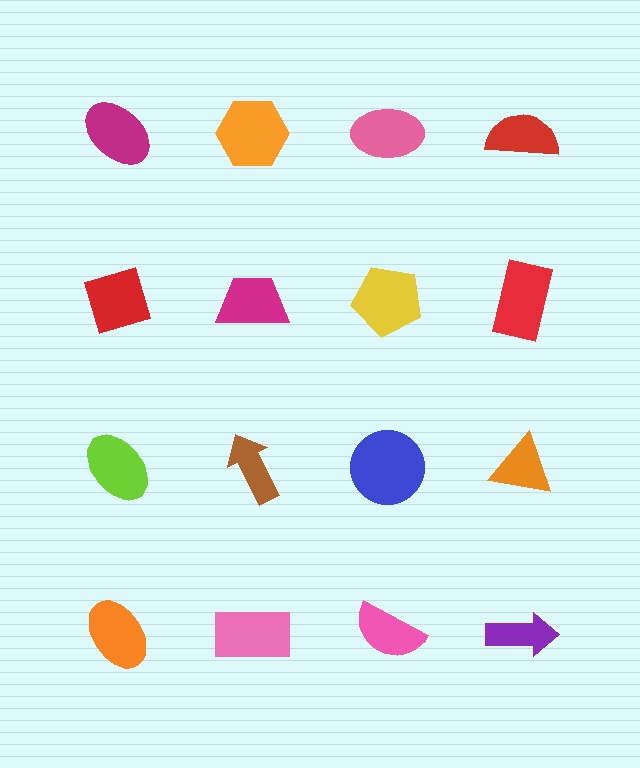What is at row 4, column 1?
An orange ellipse.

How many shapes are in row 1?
4 shapes.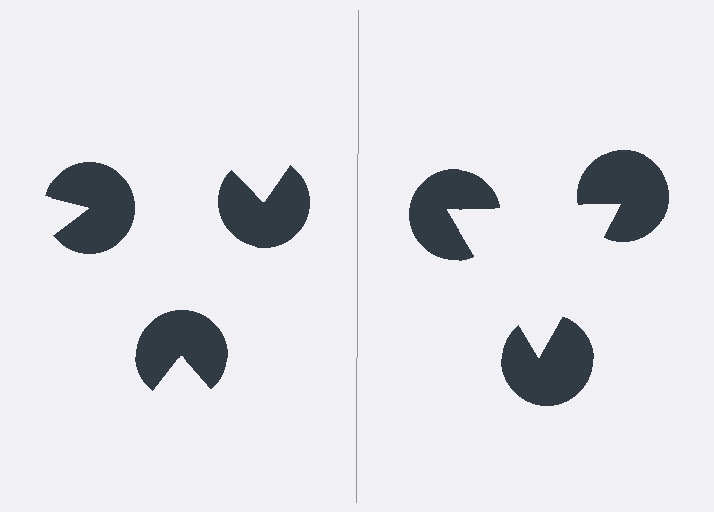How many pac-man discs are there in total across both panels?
6 — 3 on each side.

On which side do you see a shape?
An illusory triangle appears on the right side. On the left side the wedge cuts are rotated, so no coherent shape forms.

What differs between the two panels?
The pac-man discs are positioned identically on both sides; only the wedge orientations differ. On the right they align to a triangle; on the left they are misaligned.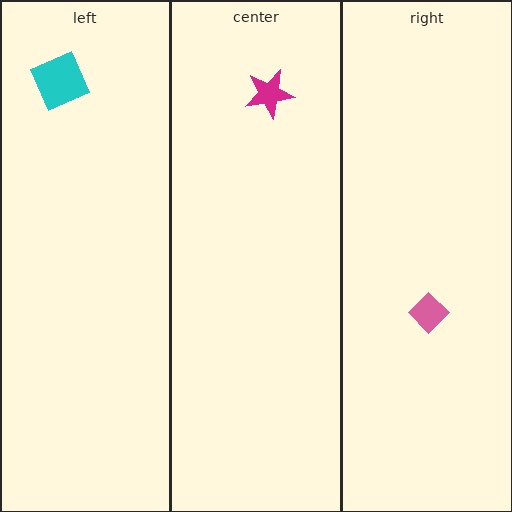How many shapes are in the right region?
1.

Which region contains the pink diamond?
The right region.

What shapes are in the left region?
The cyan square.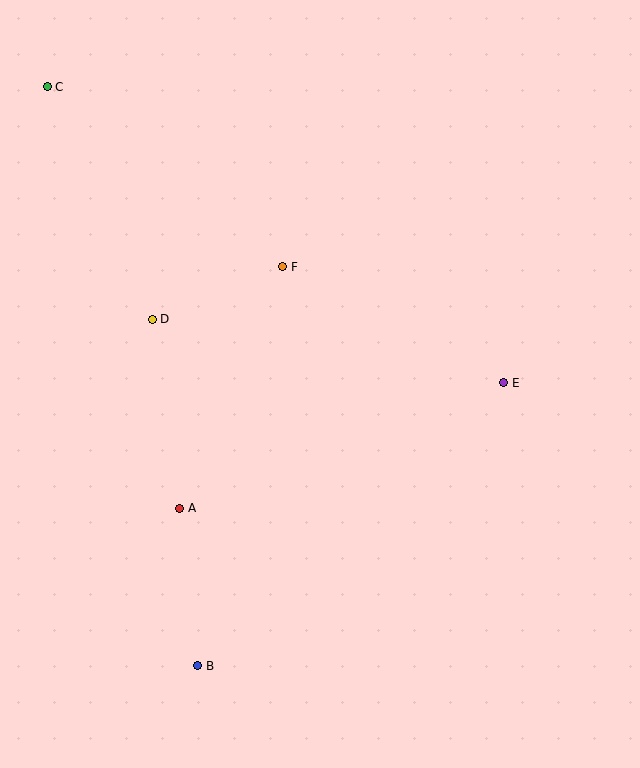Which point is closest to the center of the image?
Point F at (283, 267) is closest to the center.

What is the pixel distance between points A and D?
The distance between A and D is 191 pixels.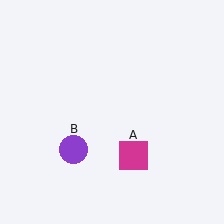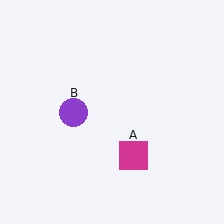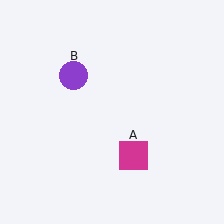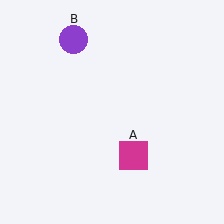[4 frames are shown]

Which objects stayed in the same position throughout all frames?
Magenta square (object A) remained stationary.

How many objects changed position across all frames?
1 object changed position: purple circle (object B).